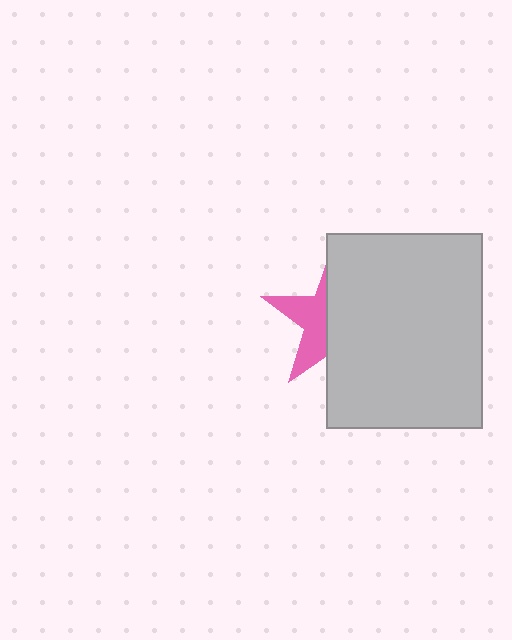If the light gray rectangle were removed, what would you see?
You would see the complete pink star.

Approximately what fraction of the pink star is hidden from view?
Roughly 61% of the pink star is hidden behind the light gray rectangle.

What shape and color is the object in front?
The object in front is a light gray rectangle.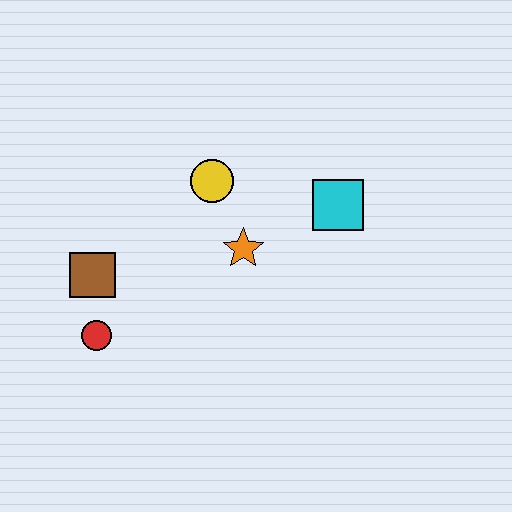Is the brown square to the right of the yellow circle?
No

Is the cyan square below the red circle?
No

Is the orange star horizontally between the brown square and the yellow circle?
No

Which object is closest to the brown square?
The red circle is closest to the brown square.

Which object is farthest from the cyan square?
The red circle is farthest from the cyan square.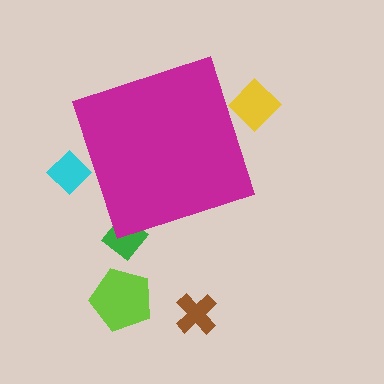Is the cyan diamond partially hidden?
Yes, the cyan diamond is partially hidden behind the magenta diamond.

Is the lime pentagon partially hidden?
No, the lime pentagon is fully visible.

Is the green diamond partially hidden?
Yes, the green diamond is partially hidden behind the magenta diamond.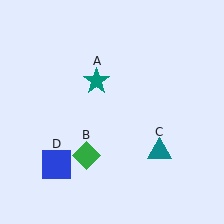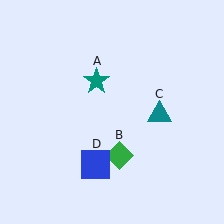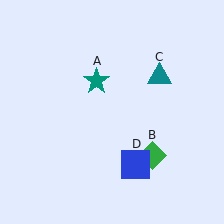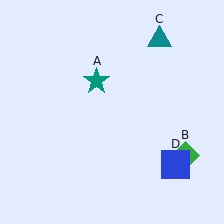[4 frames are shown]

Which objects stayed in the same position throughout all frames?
Teal star (object A) remained stationary.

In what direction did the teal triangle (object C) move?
The teal triangle (object C) moved up.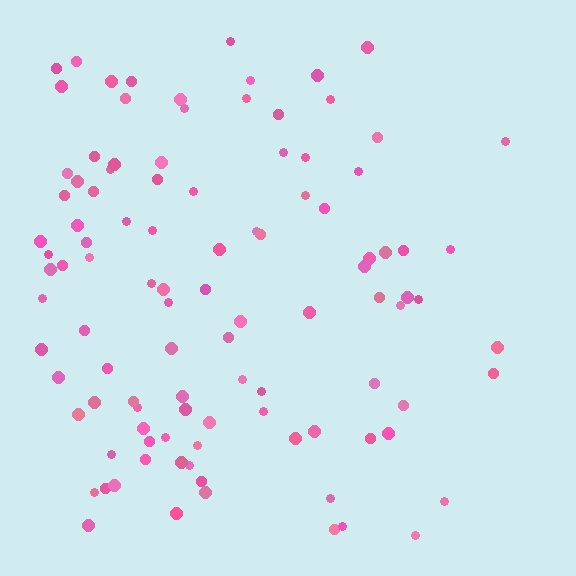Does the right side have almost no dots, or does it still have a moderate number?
Still a moderate number, just noticeably fewer than the left.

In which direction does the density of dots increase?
From right to left, with the left side densest.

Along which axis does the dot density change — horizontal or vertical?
Horizontal.